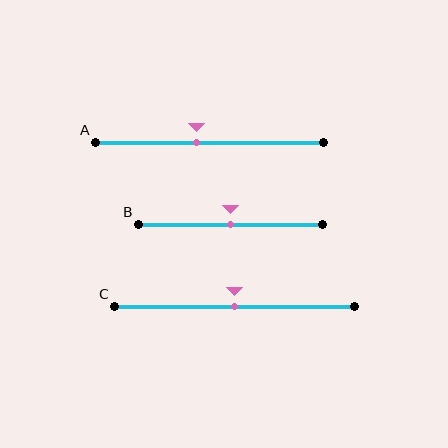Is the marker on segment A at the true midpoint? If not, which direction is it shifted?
No, the marker on segment A is shifted to the left by about 6% of the segment length.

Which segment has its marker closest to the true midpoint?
Segment B has its marker closest to the true midpoint.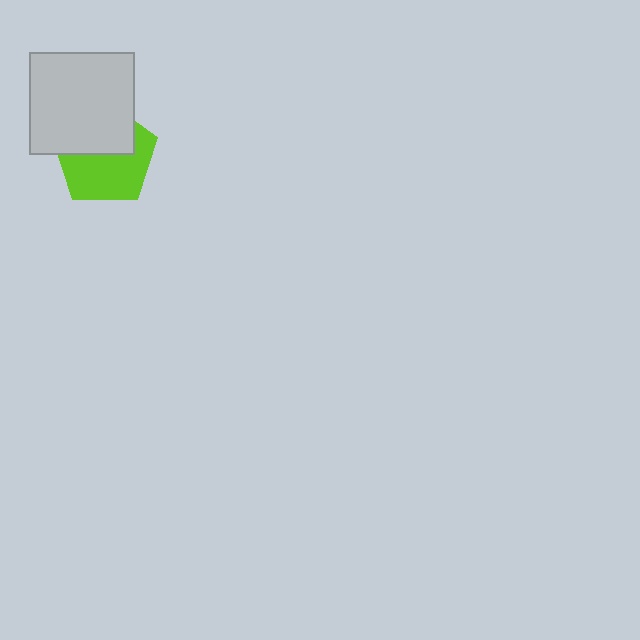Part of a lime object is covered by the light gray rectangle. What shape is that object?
It is a pentagon.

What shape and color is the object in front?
The object in front is a light gray rectangle.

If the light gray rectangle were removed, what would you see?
You would see the complete lime pentagon.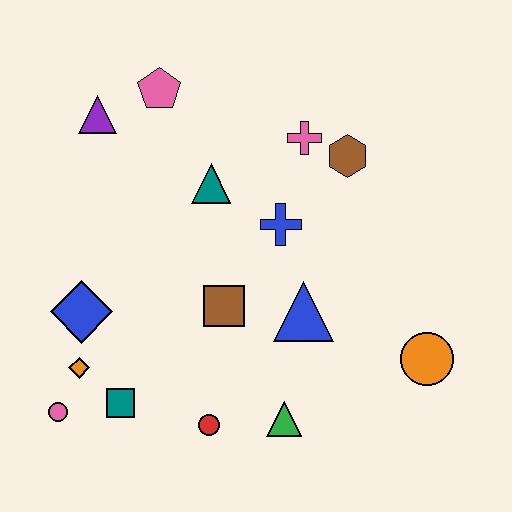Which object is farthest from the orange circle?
The purple triangle is farthest from the orange circle.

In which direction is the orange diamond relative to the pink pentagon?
The orange diamond is below the pink pentagon.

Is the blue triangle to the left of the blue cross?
No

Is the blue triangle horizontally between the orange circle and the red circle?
Yes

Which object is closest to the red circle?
The green triangle is closest to the red circle.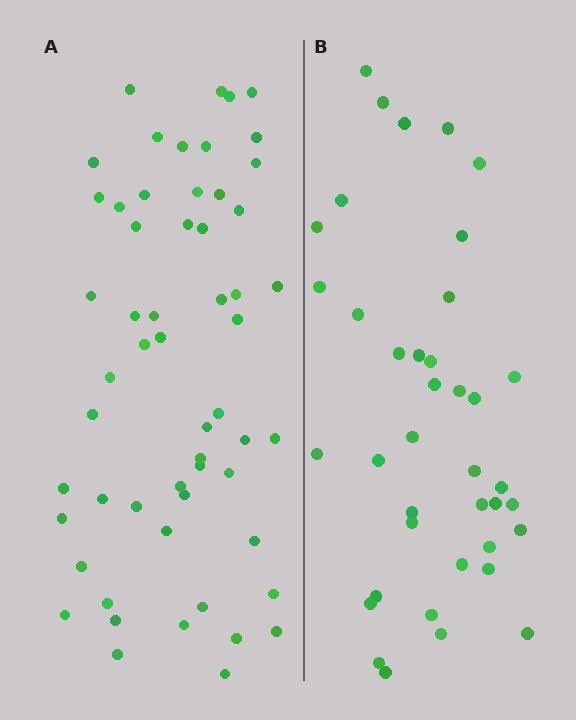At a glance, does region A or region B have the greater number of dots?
Region A (the left region) has more dots.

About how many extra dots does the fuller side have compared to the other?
Region A has approximately 15 more dots than region B.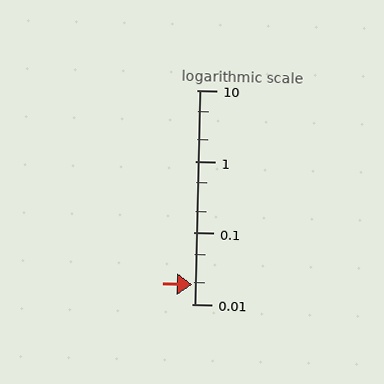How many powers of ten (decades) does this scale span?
The scale spans 3 decades, from 0.01 to 10.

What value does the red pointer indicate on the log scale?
The pointer indicates approximately 0.019.